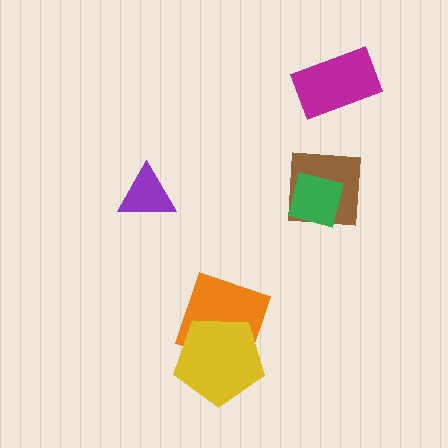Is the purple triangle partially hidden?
No, no other shape covers it.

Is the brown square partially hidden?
Yes, it is partially covered by another shape.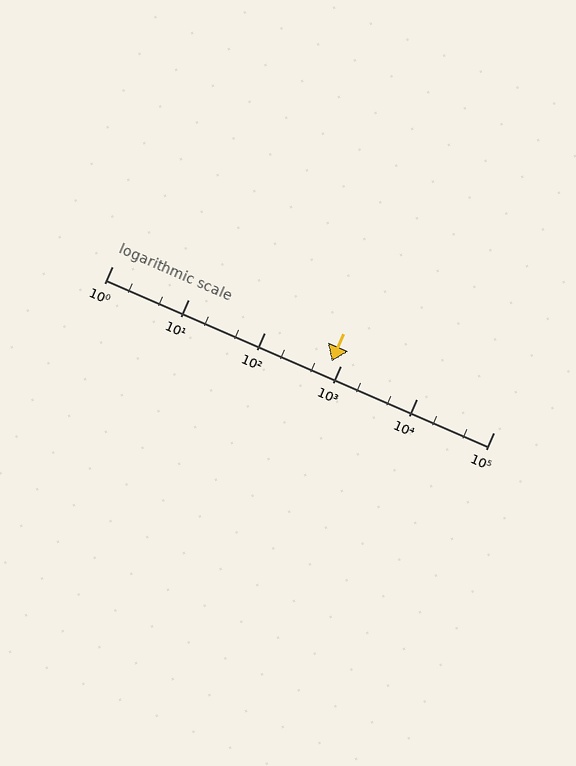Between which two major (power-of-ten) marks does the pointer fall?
The pointer is between 100 and 1000.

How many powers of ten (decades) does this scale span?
The scale spans 5 decades, from 1 to 100000.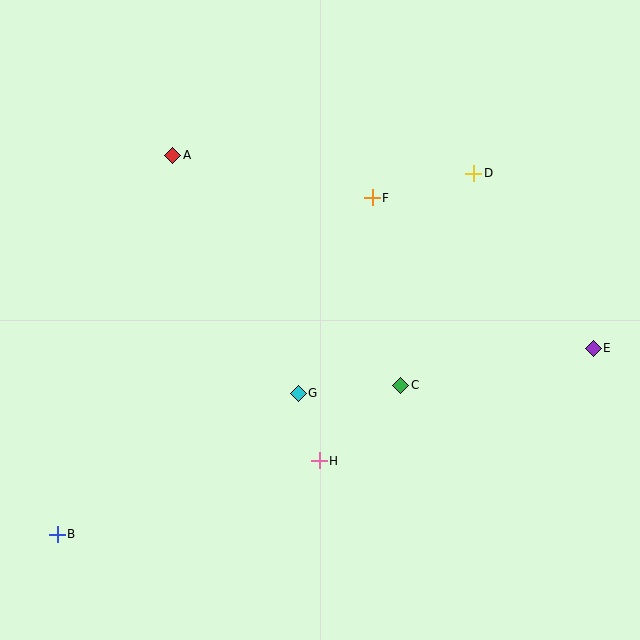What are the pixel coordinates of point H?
Point H is at (319, 461).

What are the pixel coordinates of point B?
Point B is at (57, 534).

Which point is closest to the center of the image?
Point G at (298, 393) is closest to the center.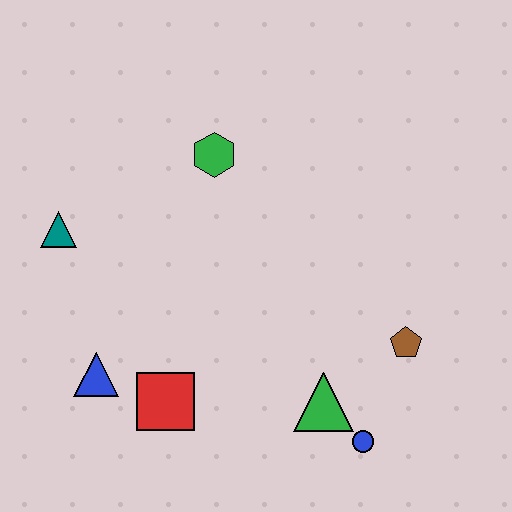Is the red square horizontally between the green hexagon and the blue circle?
No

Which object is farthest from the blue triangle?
The brown pentagon is farthest from the blue triangle.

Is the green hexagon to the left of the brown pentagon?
Yes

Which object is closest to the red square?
The blue triangle is closest to the red square.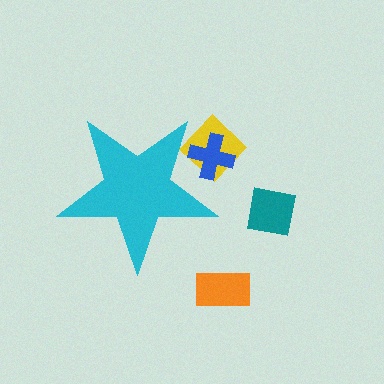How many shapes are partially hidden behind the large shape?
2 shapes are partially hidden.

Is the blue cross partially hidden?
Yes, the blue cross is partially hidden behind the cyan star.